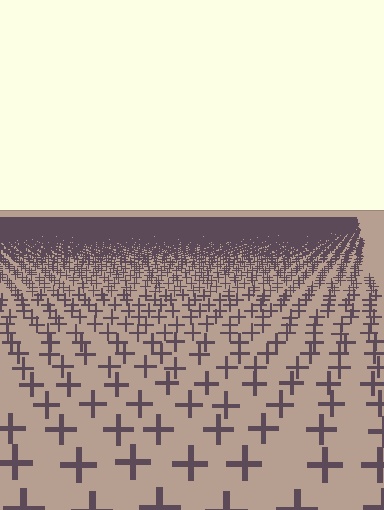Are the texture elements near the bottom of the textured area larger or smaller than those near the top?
Larger. Near the bottom, elements are closer to the viewer and appear at a bigger on-screen size.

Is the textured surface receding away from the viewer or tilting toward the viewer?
The surface is receding away from the viewer. Texture elements get smaller and denser toward the top.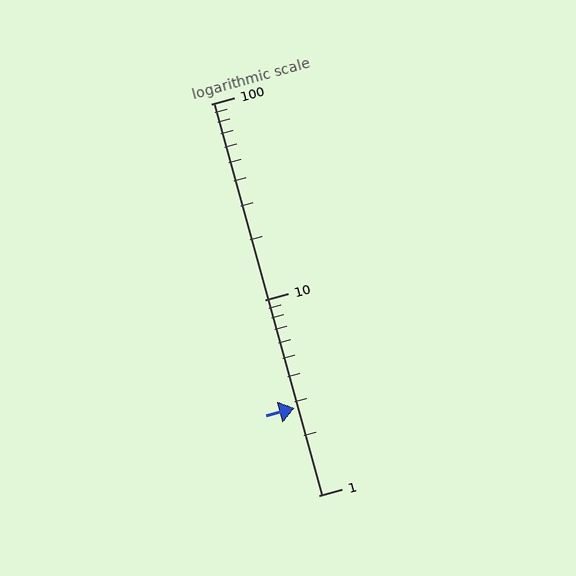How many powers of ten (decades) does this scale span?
The scale spans 2 decades, from 1 to 100.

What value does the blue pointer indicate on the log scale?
The pointer indicates approximately 2.8.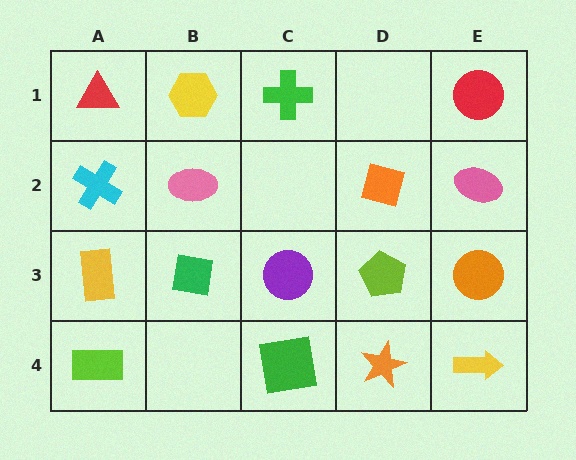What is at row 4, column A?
A lime rectangle.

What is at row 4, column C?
A green square.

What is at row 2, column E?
A pink ellipse.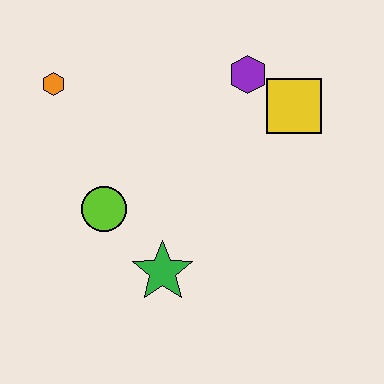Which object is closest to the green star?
The lime circle is closest to the green star.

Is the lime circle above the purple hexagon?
No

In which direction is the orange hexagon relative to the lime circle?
The orange hexagon is above the lime circle.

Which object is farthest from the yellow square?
The orange hexagon is farthest from the yellow square.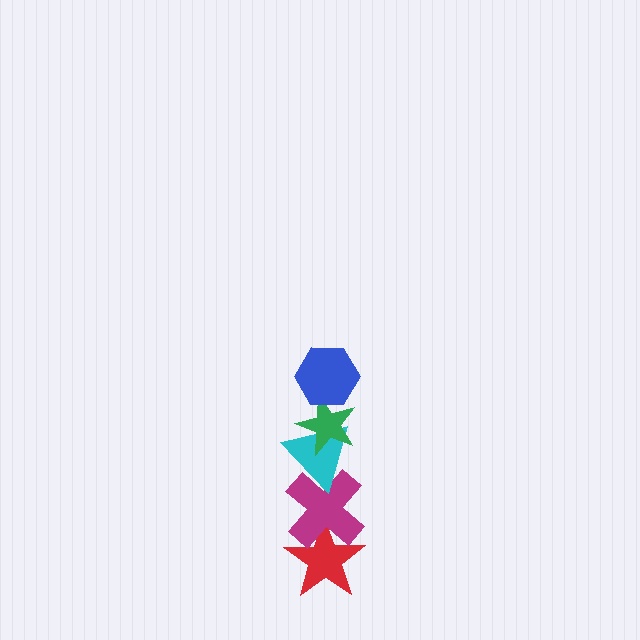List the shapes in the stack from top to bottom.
From top to bottom: the blue hexagon, the green star, the cyan triangle, the magenta cross, the red star.